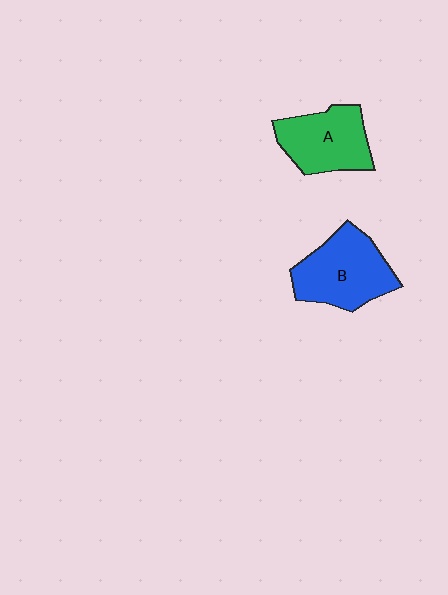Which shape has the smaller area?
Shape A (green).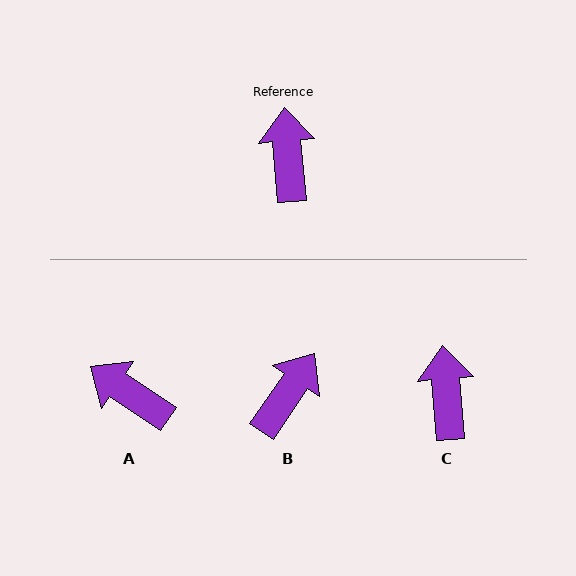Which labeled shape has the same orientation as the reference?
C.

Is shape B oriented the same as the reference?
No, it is off by about 39 degrees.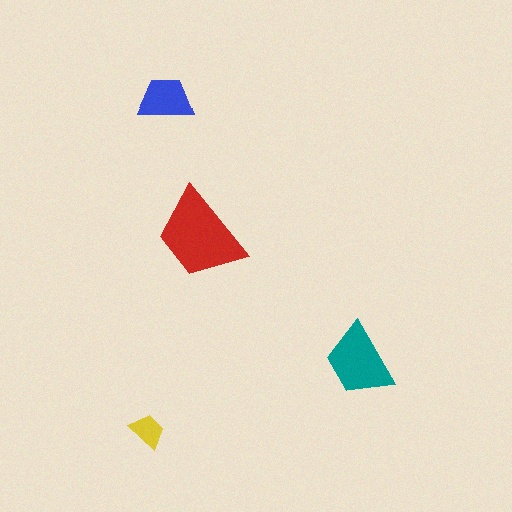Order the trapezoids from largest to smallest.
the red one, the teal one, the blue one, the yellow one.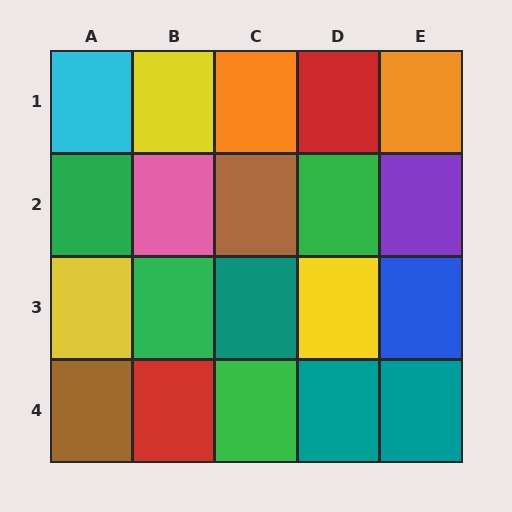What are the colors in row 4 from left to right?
Brown, red, green, teal, teal.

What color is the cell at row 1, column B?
Yellow.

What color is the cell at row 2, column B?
Pink.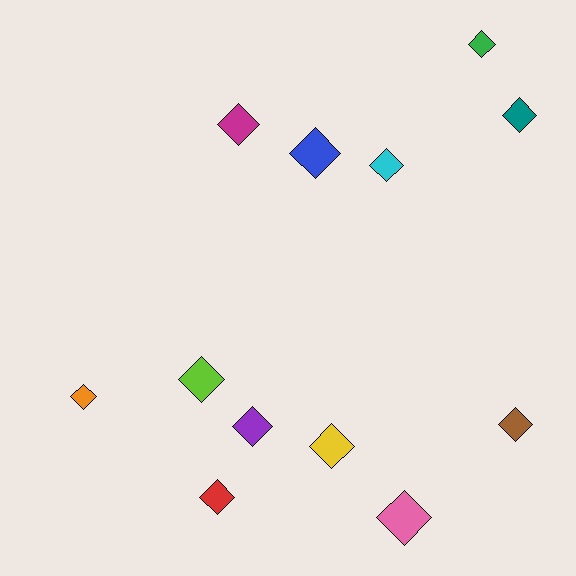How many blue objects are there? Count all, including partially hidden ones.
There is 1 blue object.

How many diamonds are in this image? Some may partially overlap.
There are 12 diamonds.